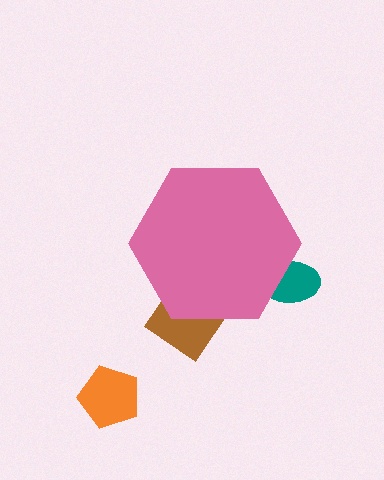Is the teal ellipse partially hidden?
Yes, the teal ellipse is partially hidden behind the pink hexagon.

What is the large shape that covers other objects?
A pink hexagon.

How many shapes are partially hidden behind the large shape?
2 shapes are partially hidden.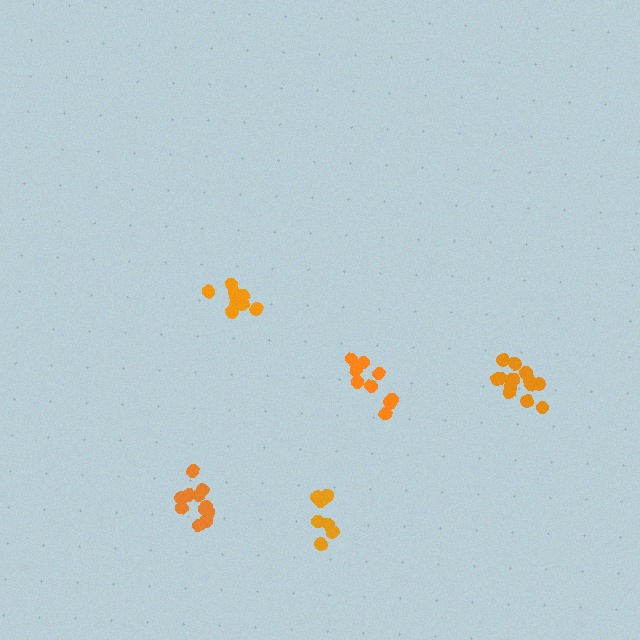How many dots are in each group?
Group 1: 14 dots, Group 2: 9 dots, Group 3: 10 dots, Group 4: 8 dots, Group 5: 11 dots (52 total).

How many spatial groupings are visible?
There are 5 spatial groupings.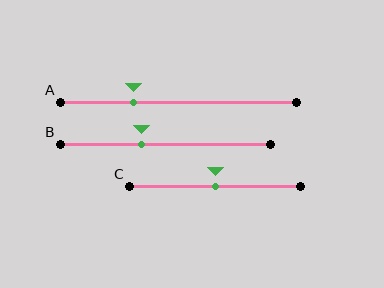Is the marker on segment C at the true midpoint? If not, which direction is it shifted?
Yes, the marker on segment C is at the true midpoint.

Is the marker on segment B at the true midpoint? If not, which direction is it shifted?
No, the marker on segment B is shifted to the left by about 11% of the segment length.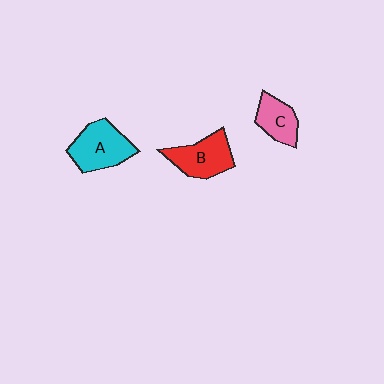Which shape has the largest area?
Shape A (cyan).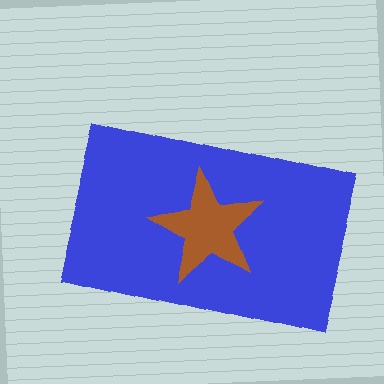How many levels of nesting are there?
2.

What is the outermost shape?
The blue rectangle.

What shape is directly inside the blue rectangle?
The brown star.